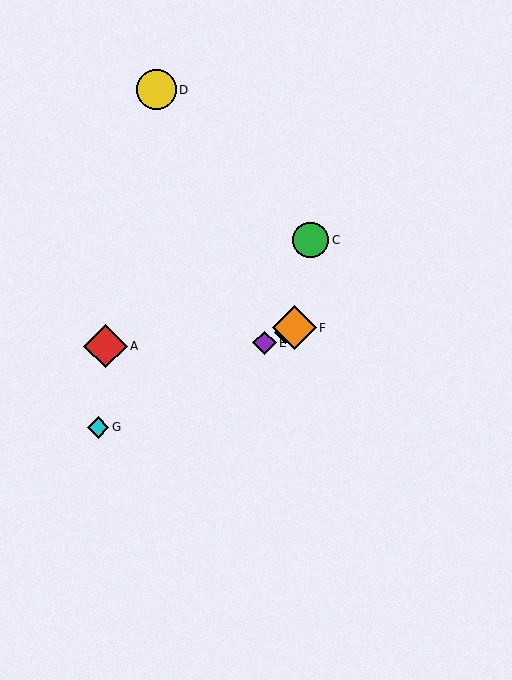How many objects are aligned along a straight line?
4 objects (B, E, F, G) are aligned along a straight line.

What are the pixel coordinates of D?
Object D is at (157, 90).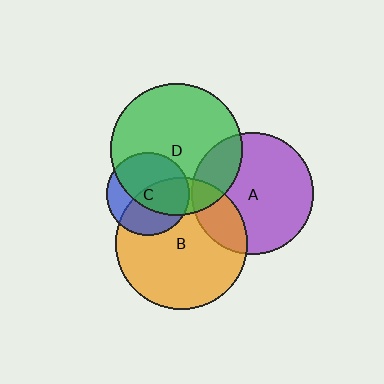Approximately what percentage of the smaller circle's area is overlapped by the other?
Approximately 20%.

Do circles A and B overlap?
Yes.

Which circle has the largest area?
Circle B (orange).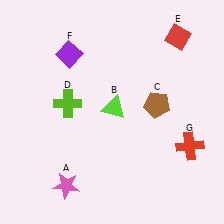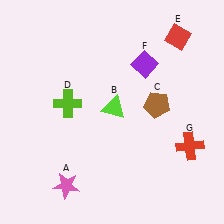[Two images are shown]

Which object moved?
The purple diamond (F) moved right.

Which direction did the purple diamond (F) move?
The purple diamond (F) moved right.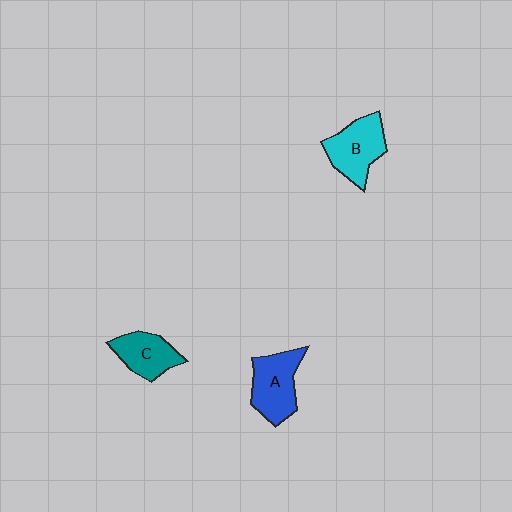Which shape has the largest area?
Shape A (blue).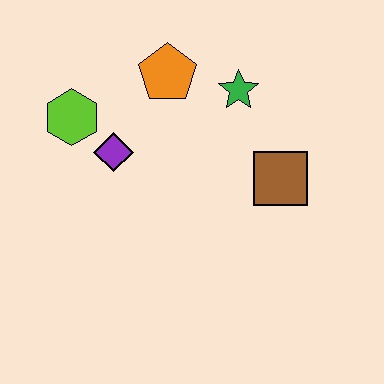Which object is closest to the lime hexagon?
The purple diamond is closest to the lime hexagon.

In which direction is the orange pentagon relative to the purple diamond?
The orange pentagon is above the purple diamond.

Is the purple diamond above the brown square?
Yes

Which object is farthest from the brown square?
The lime hexagon is farthest from the brown square.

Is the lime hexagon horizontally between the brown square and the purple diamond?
No